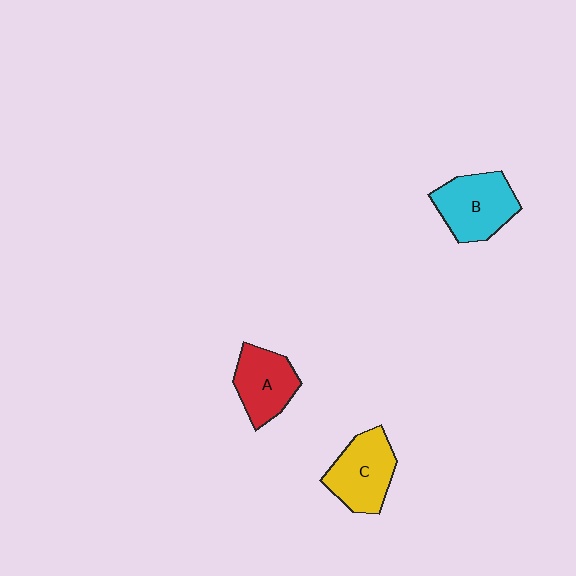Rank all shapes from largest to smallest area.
From largest to smallest: B (cyan), C (yellow), A (red).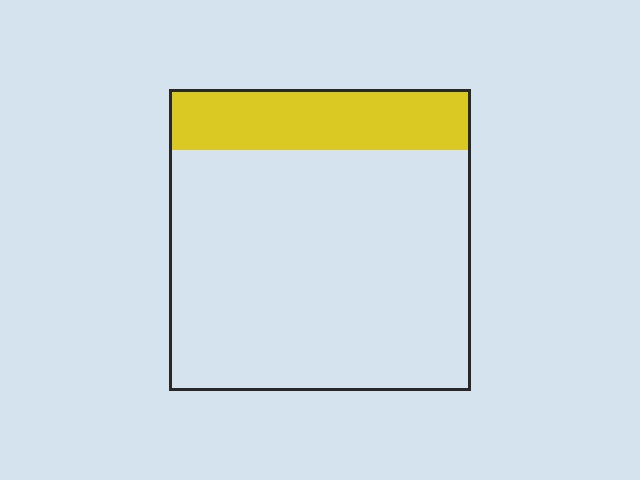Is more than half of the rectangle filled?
No.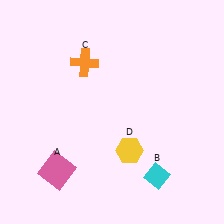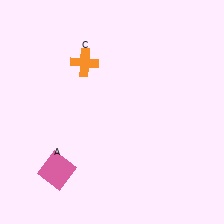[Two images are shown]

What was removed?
The yellow hexagon (D), the cyan diamond (B) were removed in Image 2.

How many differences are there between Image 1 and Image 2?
There are 2 differences between the two images.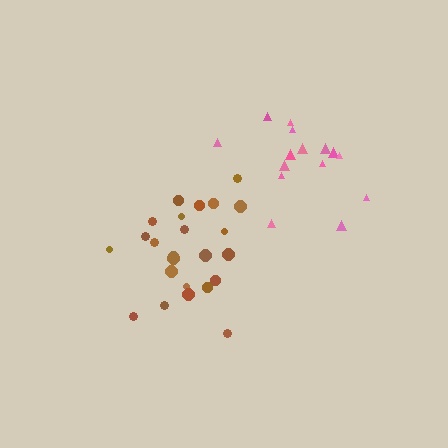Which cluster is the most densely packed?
Brown.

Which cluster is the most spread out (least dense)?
Pink.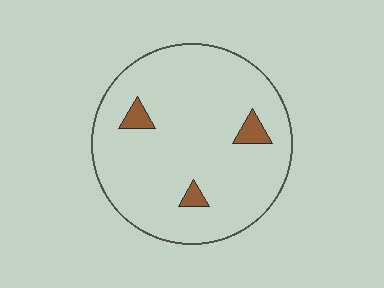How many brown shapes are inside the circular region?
3.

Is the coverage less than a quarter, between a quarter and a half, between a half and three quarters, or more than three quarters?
Less than a quarter.